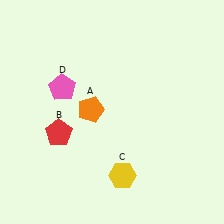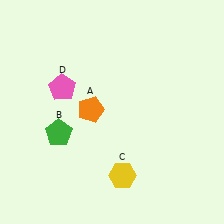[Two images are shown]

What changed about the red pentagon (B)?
In Image 1, B is red. In Image 2, it changed to green.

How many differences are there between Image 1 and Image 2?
There is 1 difference between the two images.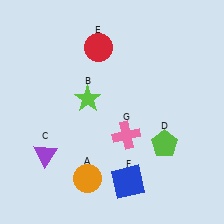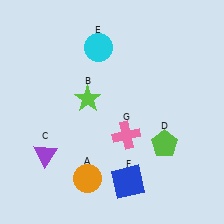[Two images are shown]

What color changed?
The circle (E) changed from red in Image 1 to cyan in Image 2.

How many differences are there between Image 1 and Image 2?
There is 1 difference between the two images.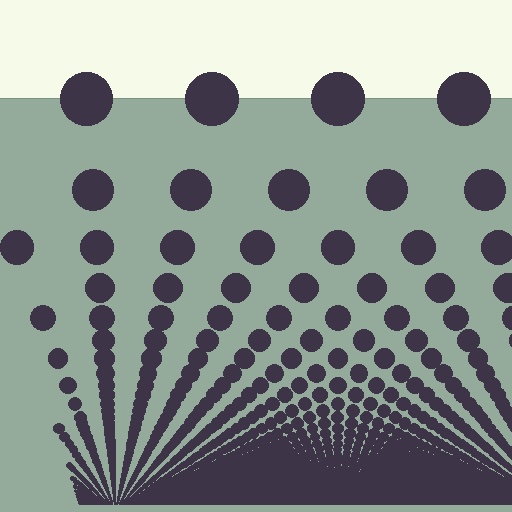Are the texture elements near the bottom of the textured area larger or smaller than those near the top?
Smaller. The gradient is inverted — elements near the bottom are smaller and denser.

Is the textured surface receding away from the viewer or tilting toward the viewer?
The surface appears to tilt toward the viewer. Texture elements get larger and sparser toward the top.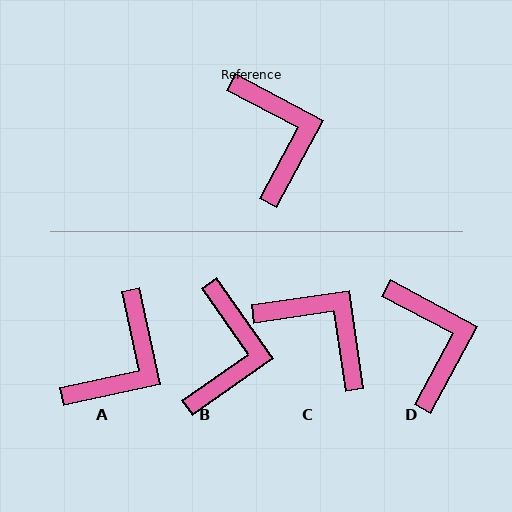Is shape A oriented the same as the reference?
No, it is off by about 50 degrees.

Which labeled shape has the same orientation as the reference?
D.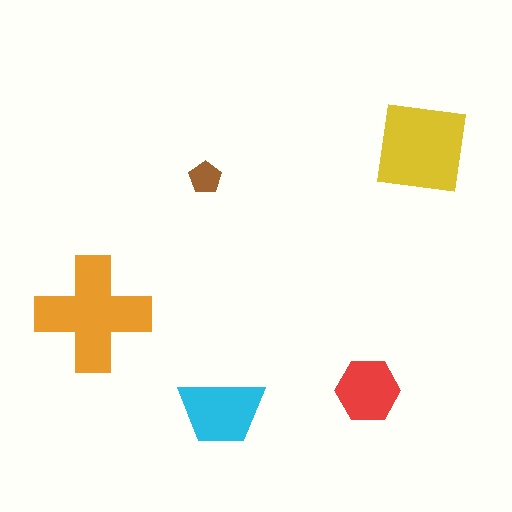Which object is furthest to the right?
The yellow square is rightmost.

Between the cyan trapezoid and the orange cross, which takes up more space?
The orange cross.